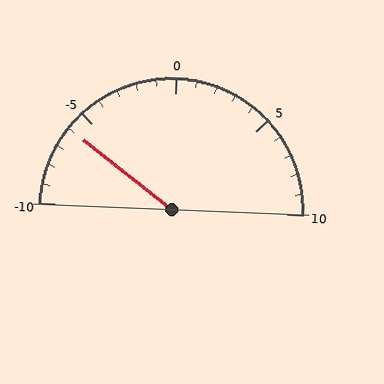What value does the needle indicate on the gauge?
The needle indicates approximately -6.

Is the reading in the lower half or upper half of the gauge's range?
The reading is in the lower half of the range (-10 to 10).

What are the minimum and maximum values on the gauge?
The gauge ranges from -10 to 10.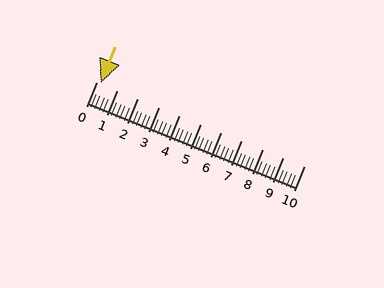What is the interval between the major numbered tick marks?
The major tick marks are spaced 1 units apart.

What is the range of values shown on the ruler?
The ruler shows values from 0 to 10.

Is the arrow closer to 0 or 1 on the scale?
The arrow is closer to 0.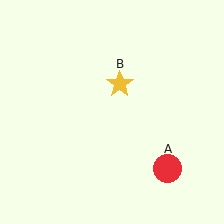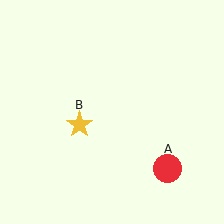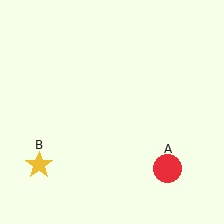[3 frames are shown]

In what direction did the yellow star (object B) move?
The yellow star (object B) moved down and to the left.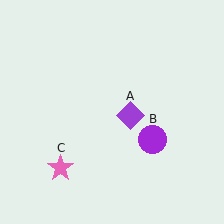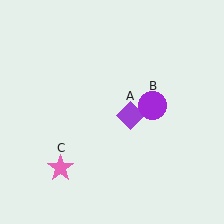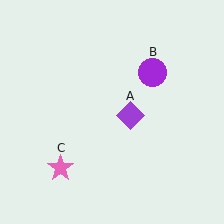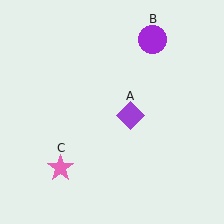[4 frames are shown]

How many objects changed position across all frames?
1 object changed position: purple circle (object B).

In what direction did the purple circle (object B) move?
The purple circle (object B) moved up.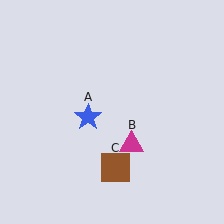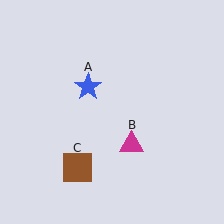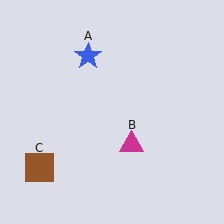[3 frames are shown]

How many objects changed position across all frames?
2 objects changed position: blue star (object A), brown square (object C).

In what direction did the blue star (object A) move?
The blue star (object A) moved up.